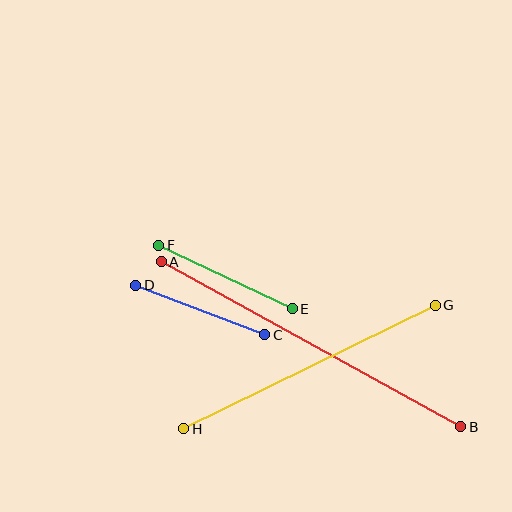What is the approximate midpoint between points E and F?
The midpoint is at approximately (226, 277) pixels.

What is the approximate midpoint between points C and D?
The midpoint is at approximately (200, 310) pixels.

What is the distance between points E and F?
The distance is approximately 148 pixels.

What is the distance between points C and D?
The distance is approximately 138 pixels.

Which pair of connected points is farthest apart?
Points A and B are farthest apart.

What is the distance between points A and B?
The distance is approximately 342 pixels.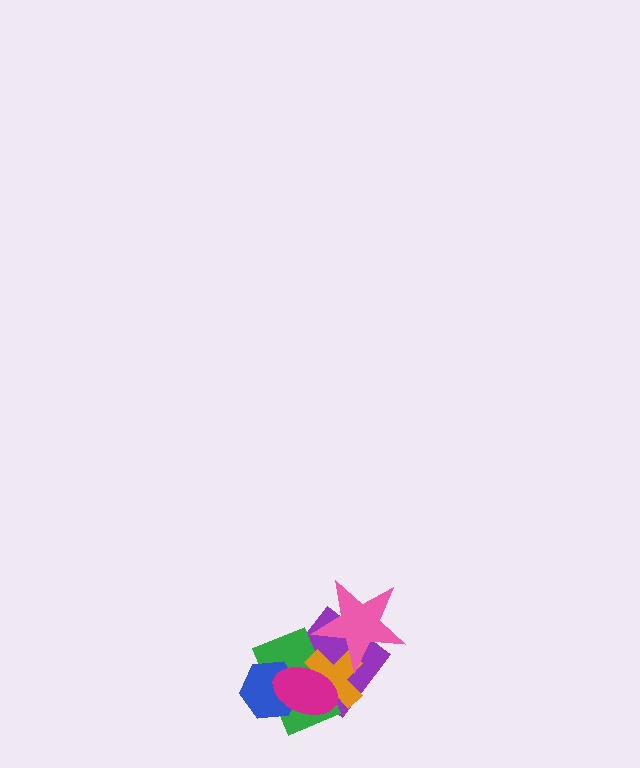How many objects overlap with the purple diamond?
4 objects overlap with the purple diamond.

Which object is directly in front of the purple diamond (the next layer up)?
The green rectangle is directly in front of the purple diamond.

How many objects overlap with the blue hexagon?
2 objects overlap with the blue hexagon.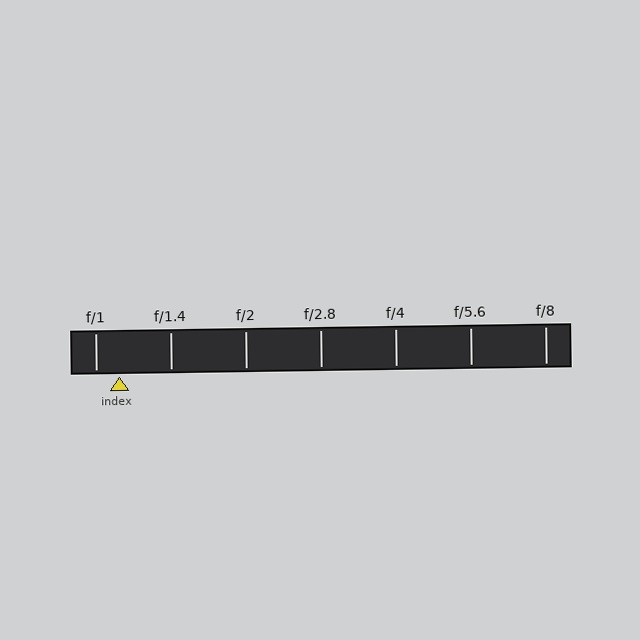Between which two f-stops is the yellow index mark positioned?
The index mark is between f/1 and f/1.4.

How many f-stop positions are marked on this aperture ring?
There are 7 f-stop positions marked.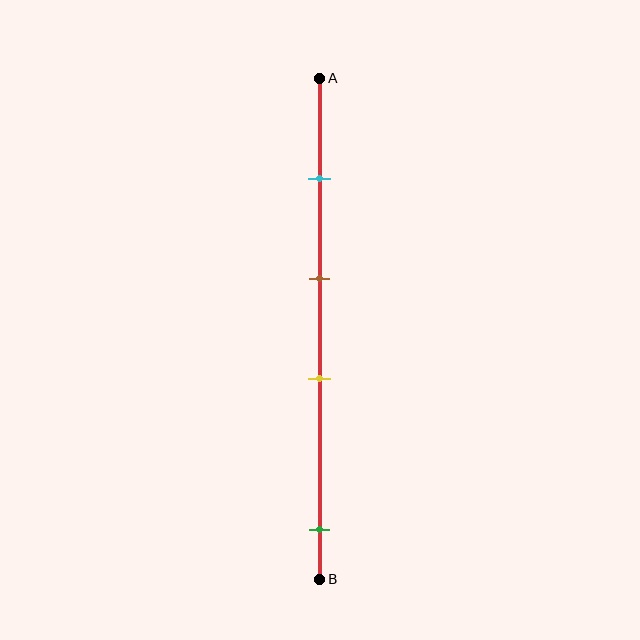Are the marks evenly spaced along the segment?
No, the marks are not evenly spaced.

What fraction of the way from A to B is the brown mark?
The brown mark is approximately 40% (0.4) of the way from A to B.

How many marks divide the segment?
There are 4 marks dividing the segment.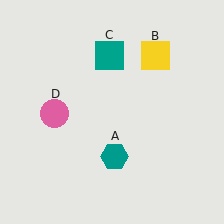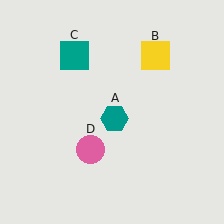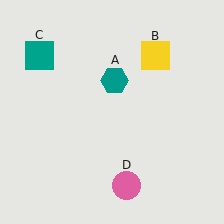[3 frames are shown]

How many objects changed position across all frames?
3 objects changed position: teal hexagon (object A), teal square (object C), pink circle (object D).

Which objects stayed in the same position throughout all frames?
Yellow square (object B) remained stationary.